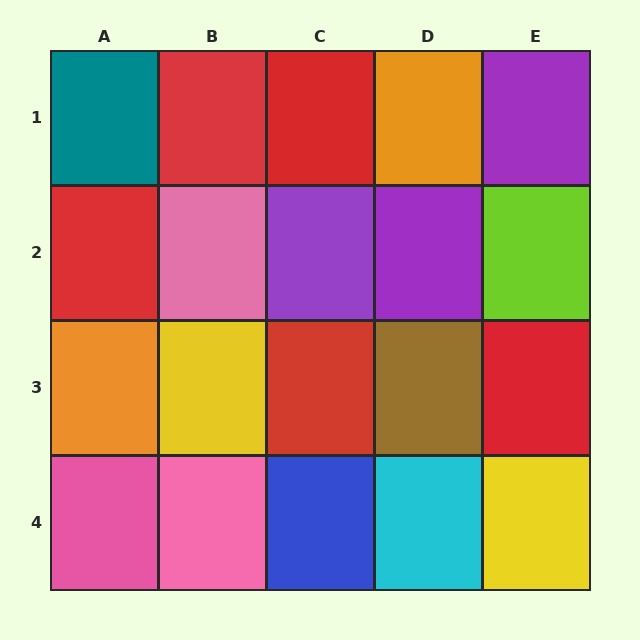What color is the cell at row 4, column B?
Pink.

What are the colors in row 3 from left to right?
Orange, yellow, red, brown, red.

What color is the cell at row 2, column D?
Purple.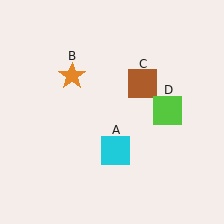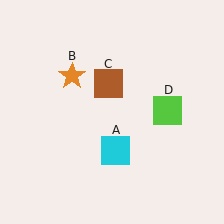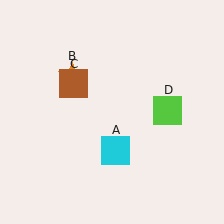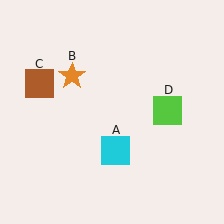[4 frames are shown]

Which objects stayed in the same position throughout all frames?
Cyan square (object A) and orange star (object B) and lime square (object D) remained stationary.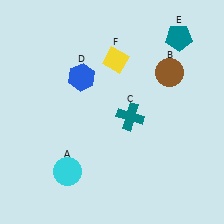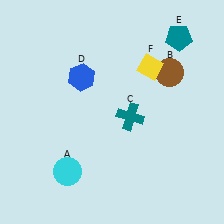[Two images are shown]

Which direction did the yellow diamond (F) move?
The yellow diamond (F) moved right.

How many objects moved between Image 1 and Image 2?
1 object moved between the two images.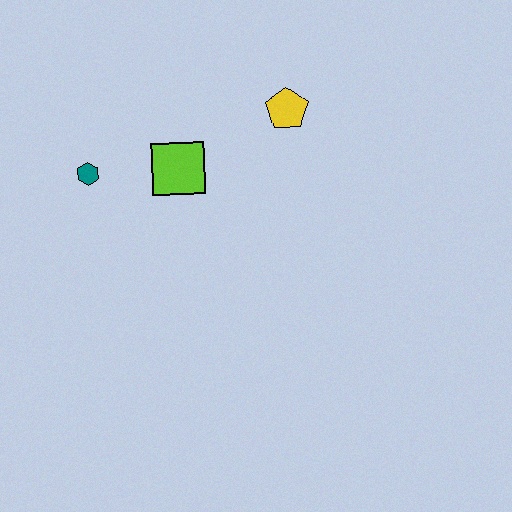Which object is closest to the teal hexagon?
The lime square is closest to the teal hexagon.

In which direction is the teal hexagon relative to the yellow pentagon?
The teal hexagon is to the left of the yellow pentagon.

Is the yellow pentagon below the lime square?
No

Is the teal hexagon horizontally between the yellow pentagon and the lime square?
No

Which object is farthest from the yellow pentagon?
The teal hexagon is farthest from the yellow pentagon.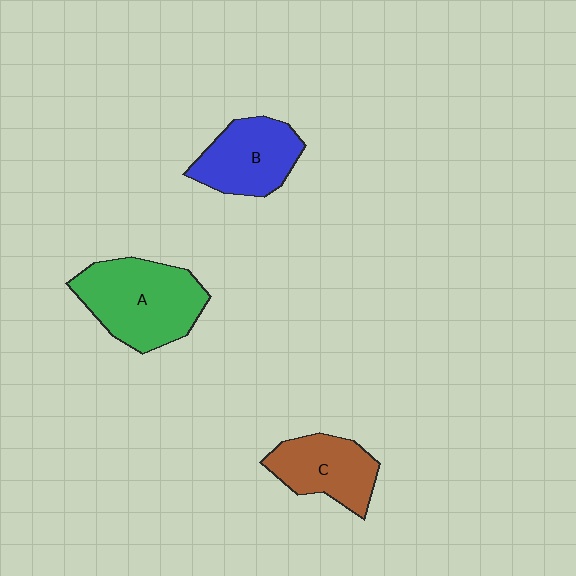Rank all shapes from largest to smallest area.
From largest to smallest: A (green), B (blue), C (brown).